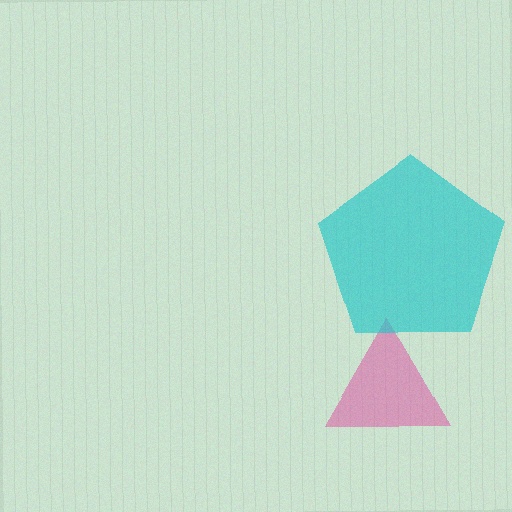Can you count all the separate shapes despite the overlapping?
Yes, there are 2 separate shapes.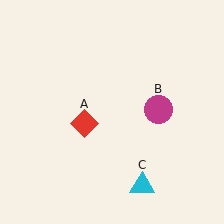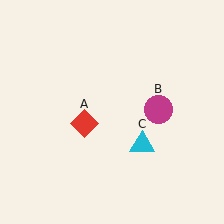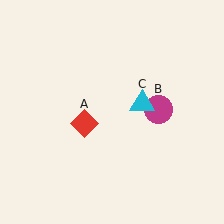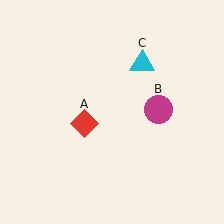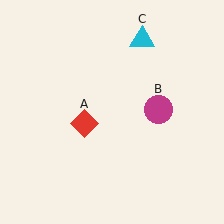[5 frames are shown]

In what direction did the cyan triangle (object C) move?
The cyan triangle (object C) moved up.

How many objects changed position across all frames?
1 object changed position: cyan triangle (object C).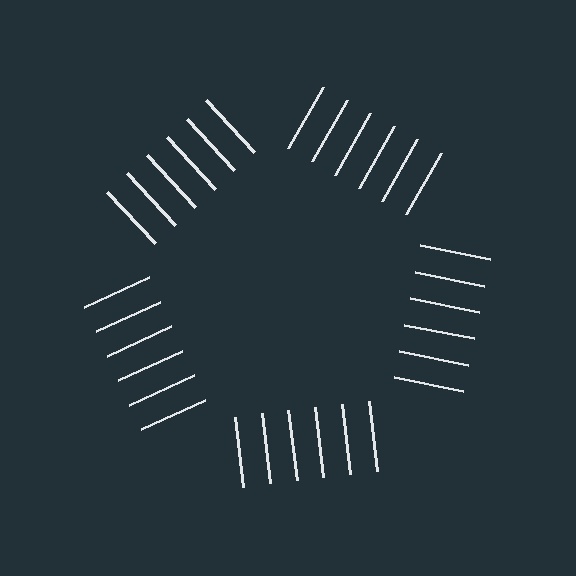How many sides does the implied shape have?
5 sides — the line-ends trace a pentagon.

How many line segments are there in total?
30 — 6 along each of the 5 edges.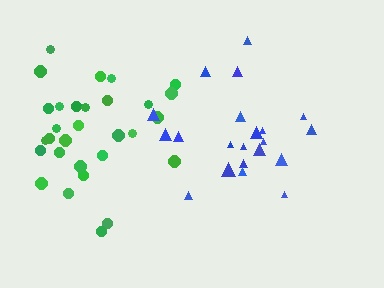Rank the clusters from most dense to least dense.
green, blue.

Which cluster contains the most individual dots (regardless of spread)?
Green (30).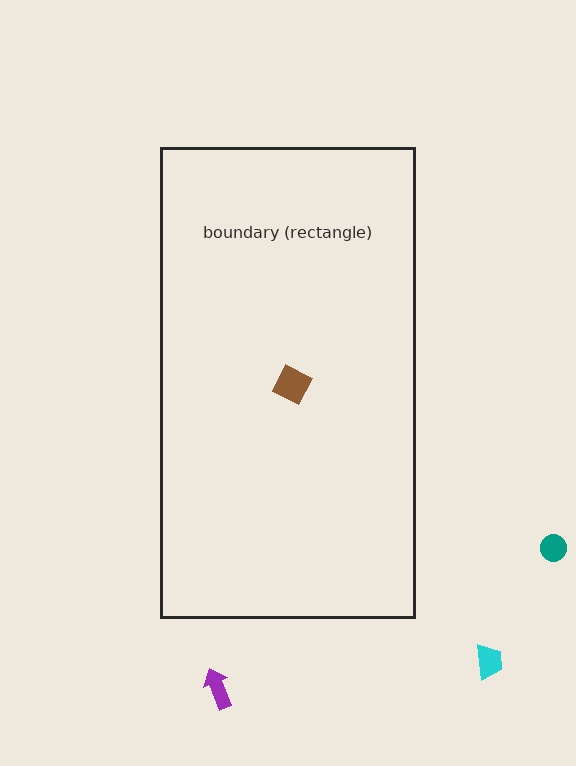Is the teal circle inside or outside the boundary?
Outside.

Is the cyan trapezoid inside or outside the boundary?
Outside.